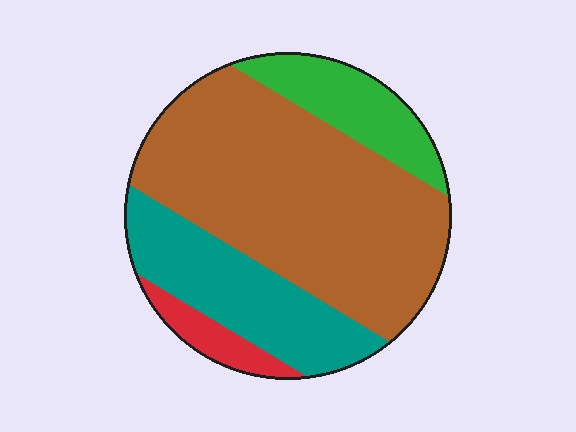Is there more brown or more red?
Brown.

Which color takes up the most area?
Brown, at roughly 55%.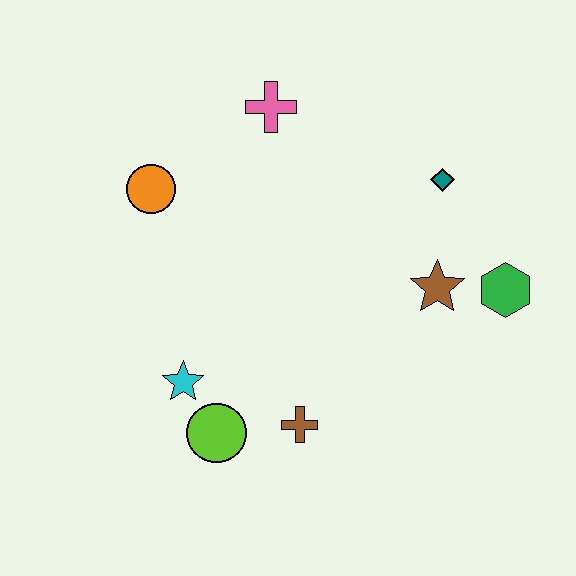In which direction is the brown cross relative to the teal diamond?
The brown cross is below the teal diamond.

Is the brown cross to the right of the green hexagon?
No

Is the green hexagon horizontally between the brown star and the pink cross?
No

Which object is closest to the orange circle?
The pink cross is closest to the orange circle.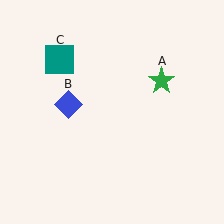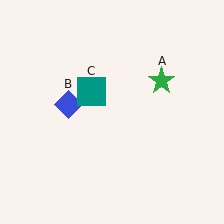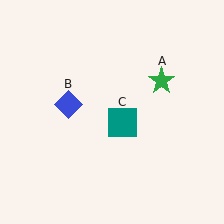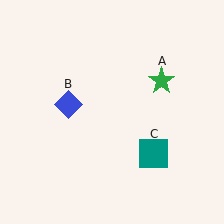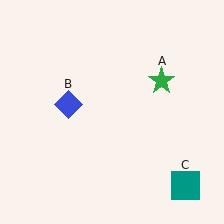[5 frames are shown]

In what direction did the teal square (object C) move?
The teal square (object C) moved down and to the right.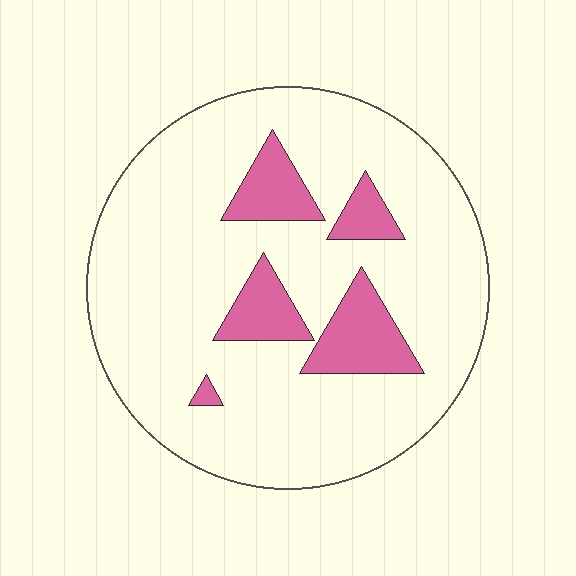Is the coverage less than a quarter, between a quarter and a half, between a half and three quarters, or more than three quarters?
Less than a quarter.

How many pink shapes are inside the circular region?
5.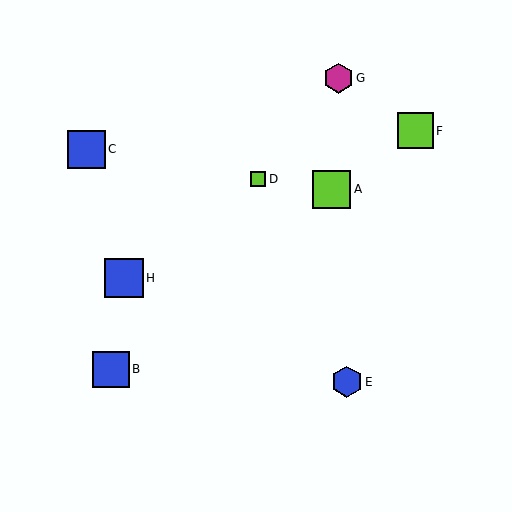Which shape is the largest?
The blue square (labeled H) is the largest.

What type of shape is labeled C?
Shape C is a blue square.